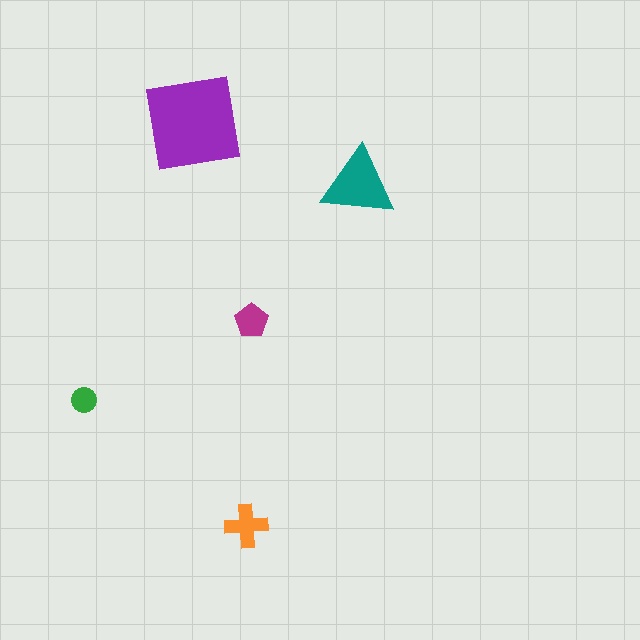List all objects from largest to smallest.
The purple square, the teal triangle, the orange cross, the magenta pentagon, the green circle.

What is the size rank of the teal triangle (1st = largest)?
2nd.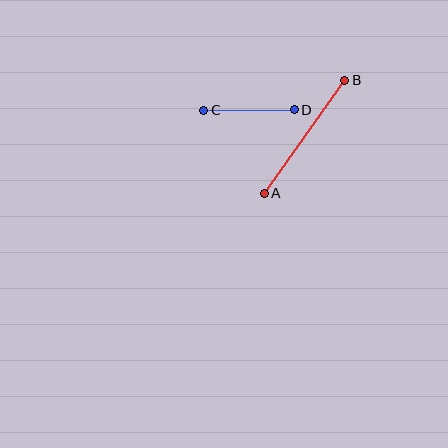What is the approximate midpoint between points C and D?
The midpoint is at approximately (249, 110) pixels.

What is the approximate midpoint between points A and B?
The midpoint is at approximately (304, 137) pixels.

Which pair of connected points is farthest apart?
Points A and B are farthest apart.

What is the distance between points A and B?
The distance is approximately 139 pixels.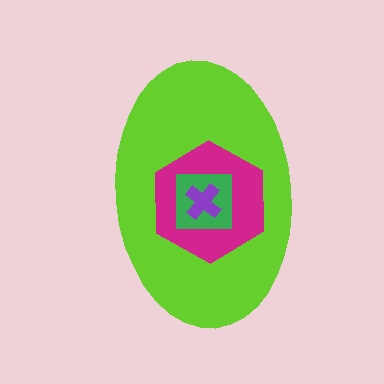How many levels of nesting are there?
4.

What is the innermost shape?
The purple cross.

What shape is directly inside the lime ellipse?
The magenta hexagon.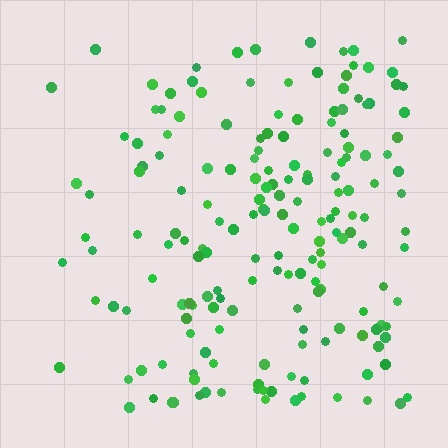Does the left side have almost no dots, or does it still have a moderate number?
Still a moderate number, just noticeably fewer than the right.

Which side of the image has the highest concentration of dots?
The right.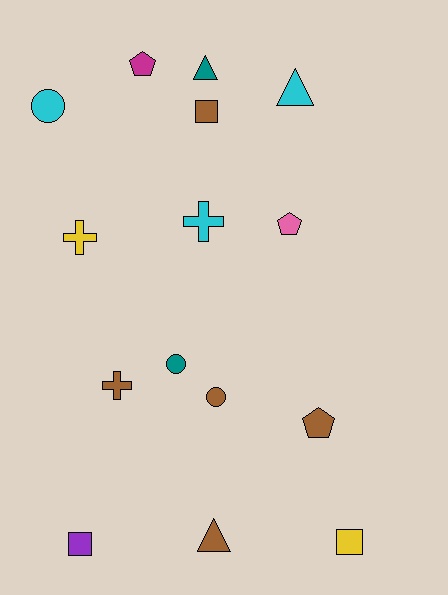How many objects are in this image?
There are 15 objects.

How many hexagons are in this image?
There are no hexagons.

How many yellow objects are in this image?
There are 2 yellow objects.